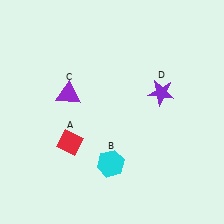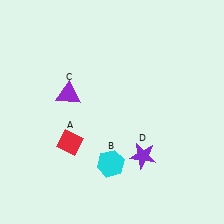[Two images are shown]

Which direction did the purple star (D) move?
The purple star (D) moved down.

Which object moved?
The purple star (D) moved down.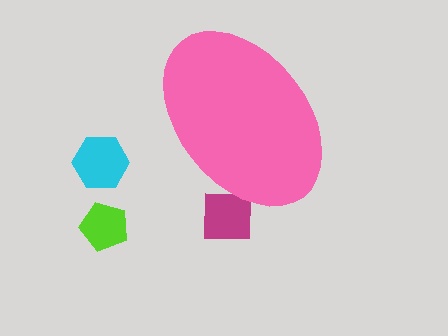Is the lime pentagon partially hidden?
No, the lime pentagon is fully visible.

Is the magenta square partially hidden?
Yes, the magenta square is partially hidden behind the pink ellipse.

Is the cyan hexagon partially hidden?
No, the cyan hexagon is fully visible.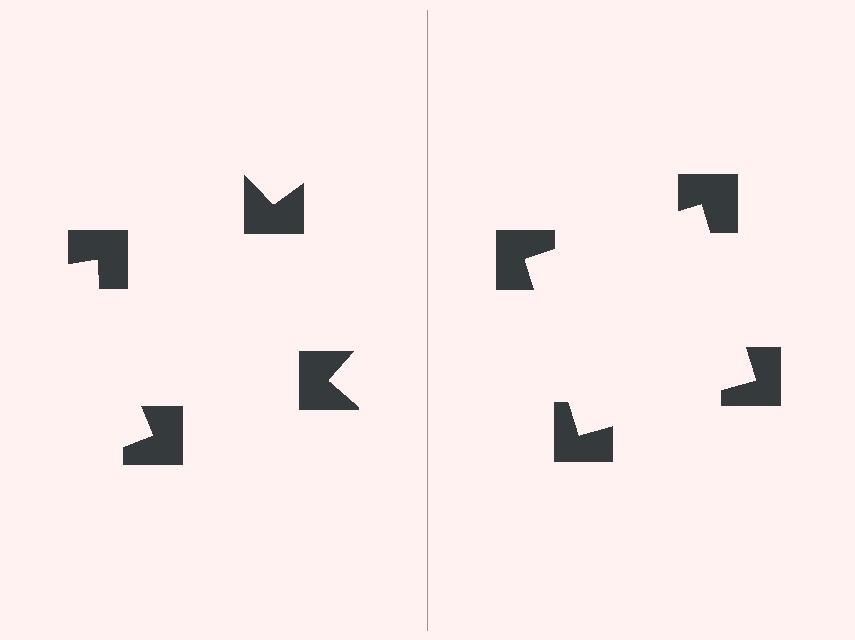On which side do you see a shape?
An illusory square appears on the right side. On the left side the wedge cuts are rotated, so no coherent shape forms.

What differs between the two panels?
The notched squares are positioned identically on both sides; only the wedge orientations differ. On the right they align to a square; on the left they are misaligned.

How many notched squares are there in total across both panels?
8 — 4 on each side.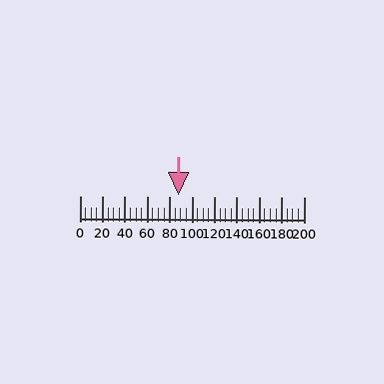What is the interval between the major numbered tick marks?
The major tick marks are spaced 20 units apart.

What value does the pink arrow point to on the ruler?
The pink arrow points to approximately 88.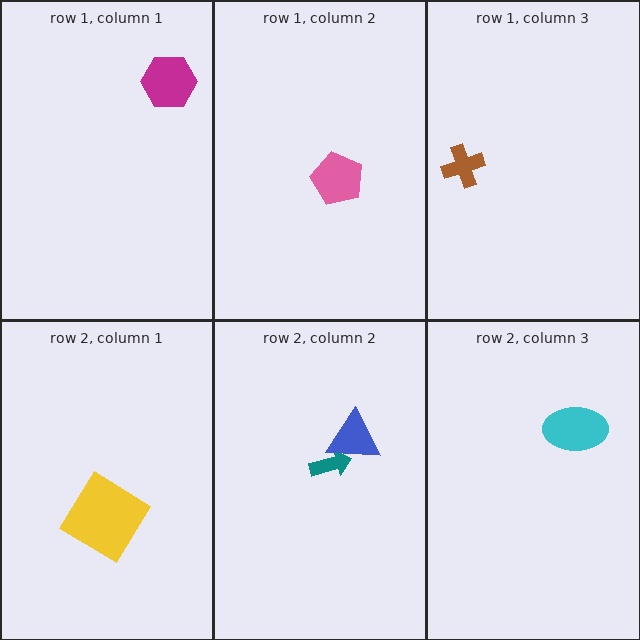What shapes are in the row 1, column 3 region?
The brown cross.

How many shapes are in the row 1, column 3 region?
1.